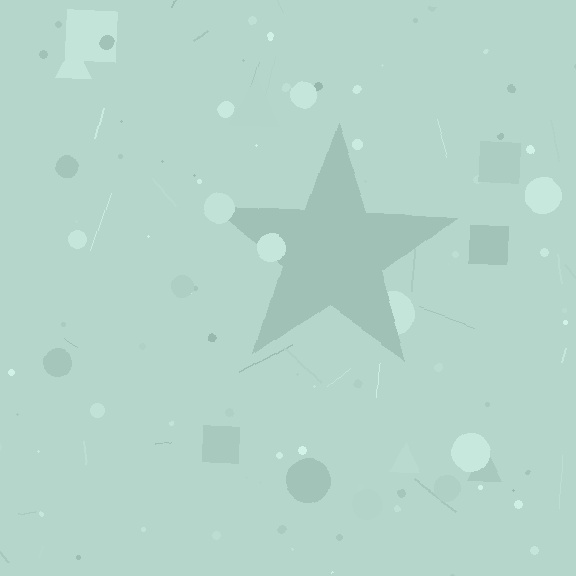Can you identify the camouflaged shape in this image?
The camouflaged shape is a star.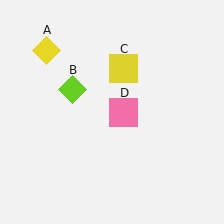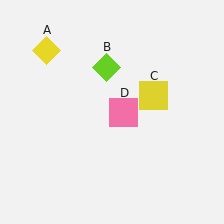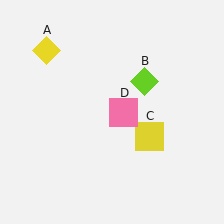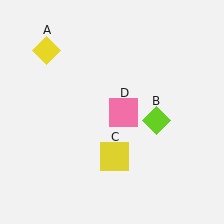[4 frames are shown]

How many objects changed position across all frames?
2 objects changed position: lime diamond (object B), yellow square (object C).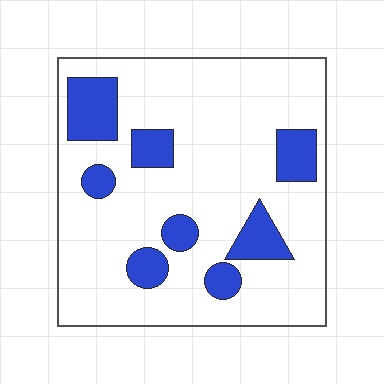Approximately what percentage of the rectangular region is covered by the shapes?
Approximately 20%.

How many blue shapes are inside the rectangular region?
8.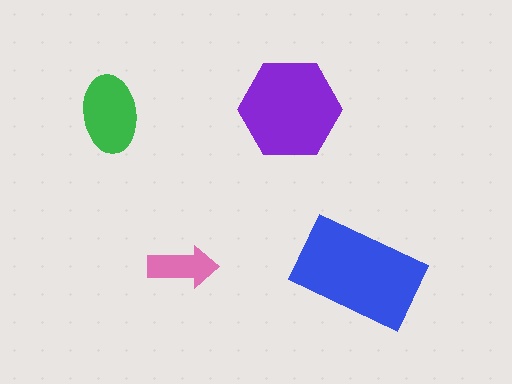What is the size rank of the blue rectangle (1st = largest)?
1st.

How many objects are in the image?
There are 4 objects in the image.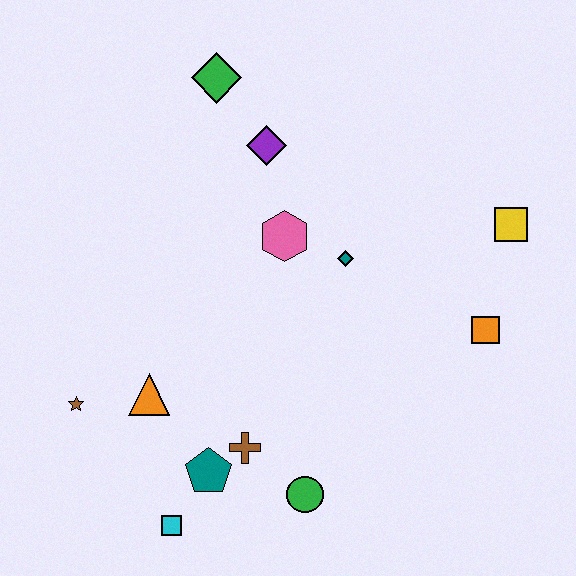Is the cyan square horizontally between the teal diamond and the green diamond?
No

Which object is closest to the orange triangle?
The brown star is closest to the orange triangle.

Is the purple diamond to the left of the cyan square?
No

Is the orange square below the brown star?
No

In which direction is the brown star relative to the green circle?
The brown star is to the left of the green circle.